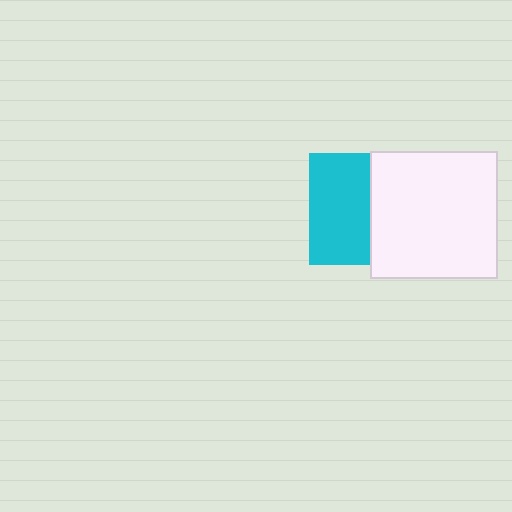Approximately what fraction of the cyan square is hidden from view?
Roughly 46% of the cyan square is hidden behind the white square.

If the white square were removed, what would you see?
You would see the complete cyan square.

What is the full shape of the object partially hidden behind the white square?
The partially hidden object is a cyan square.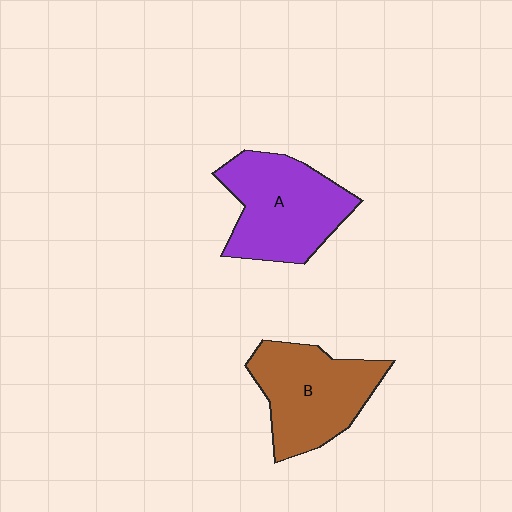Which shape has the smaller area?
Shape B (brown).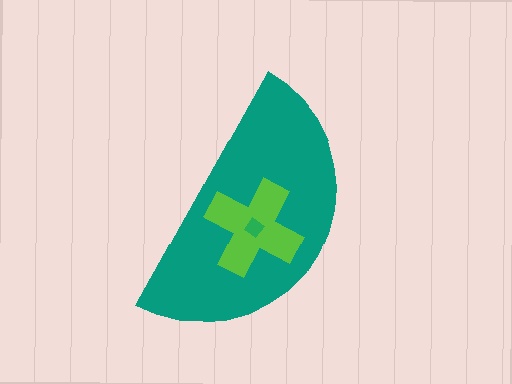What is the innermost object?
The green diamond.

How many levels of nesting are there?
3.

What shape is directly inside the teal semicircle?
The lime cross.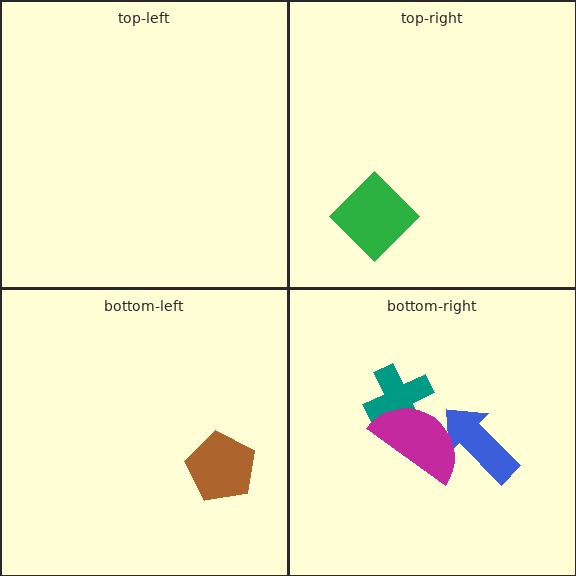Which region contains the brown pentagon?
The bottom-left region.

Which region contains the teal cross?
The bottom-right region.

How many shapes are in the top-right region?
1.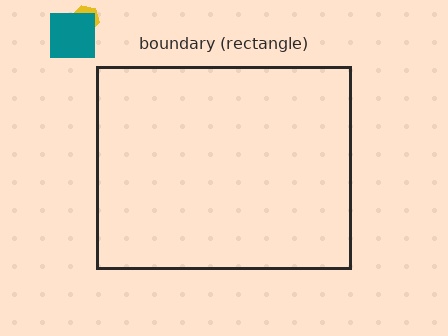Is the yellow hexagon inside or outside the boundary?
Outside.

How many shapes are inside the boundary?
0 inside, 2 outside.